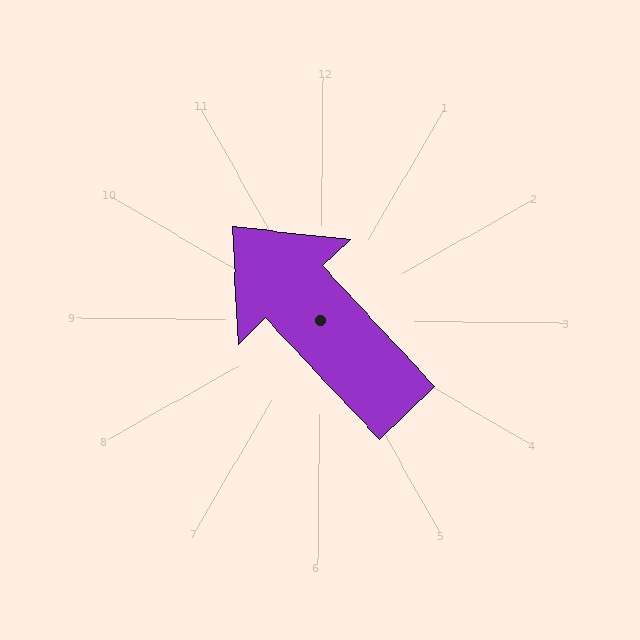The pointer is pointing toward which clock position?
Roughly 11 o'clock.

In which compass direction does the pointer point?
Northwest.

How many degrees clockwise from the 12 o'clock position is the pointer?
Approximately 316 degrees.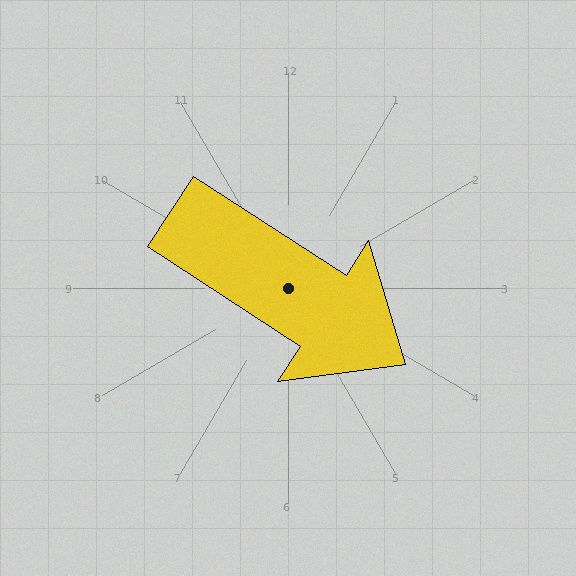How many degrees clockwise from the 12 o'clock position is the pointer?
Approximately 123 degrees.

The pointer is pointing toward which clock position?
Roughly 4 o'clock.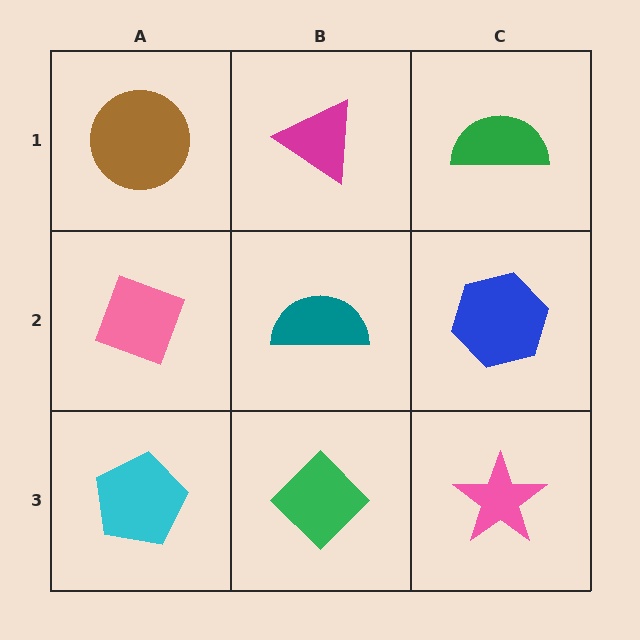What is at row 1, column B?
A magenta triangle.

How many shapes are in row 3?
3 shapes.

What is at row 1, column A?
A brown circle.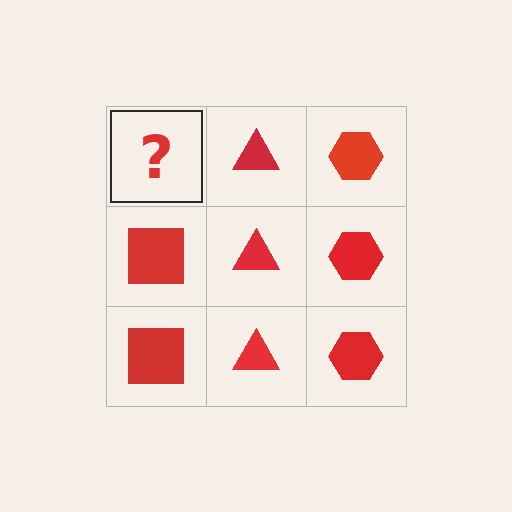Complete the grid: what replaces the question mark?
The question mark should be replaced with a red square.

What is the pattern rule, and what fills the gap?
The rule is that each column has a consistent shape. The gap should be filled with a red square.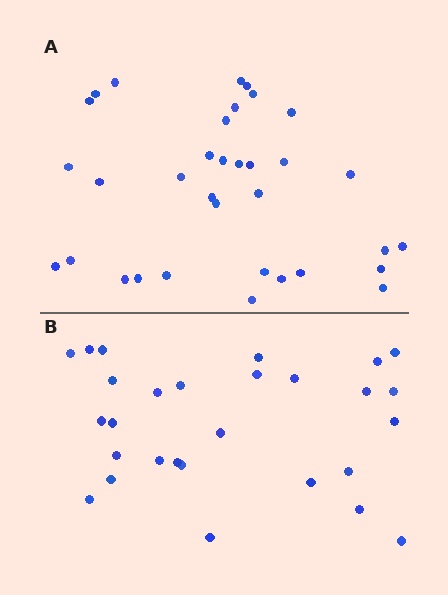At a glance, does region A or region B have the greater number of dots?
Region A (the top region) has more dots.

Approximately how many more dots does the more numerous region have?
Region A has about 6 more dots than region B.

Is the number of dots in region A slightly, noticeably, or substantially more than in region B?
Region A has only slightly more — the two regions are fairly close. The ratio is roughly 1.2 to 1.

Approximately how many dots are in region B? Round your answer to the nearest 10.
About 30 dots. (The exact count is 28, which rounds to 30.)